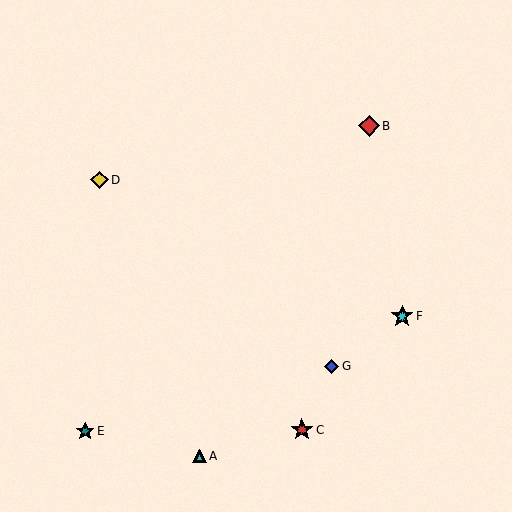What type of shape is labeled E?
Shape E is a teal star.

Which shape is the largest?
The cyan star (labeled F) is the largest.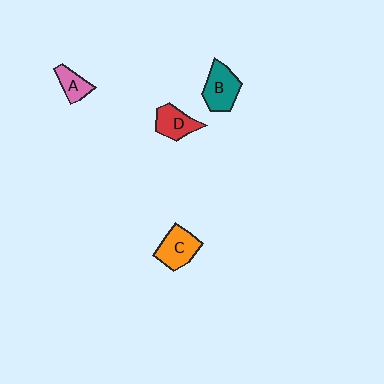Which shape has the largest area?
Shape B (teal).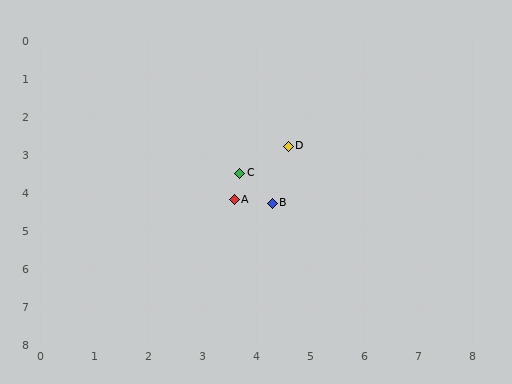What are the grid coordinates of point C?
Point C is at approximately (3.7, 3.5).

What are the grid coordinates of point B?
Point B is at approximately (4.3, 4.3).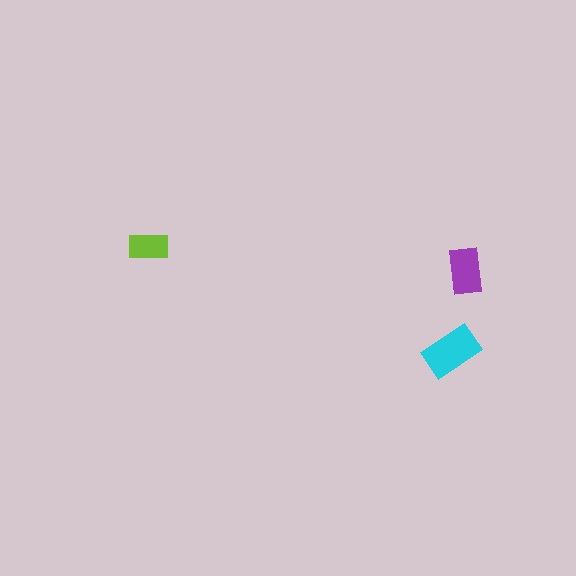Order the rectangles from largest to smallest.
the cyan one, the purple one, the lime one.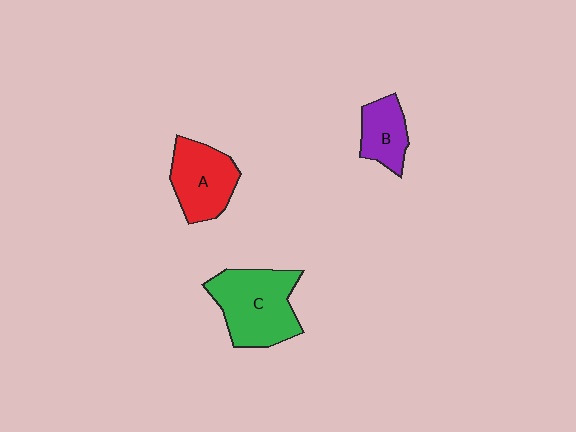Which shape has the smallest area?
Shape B (purple).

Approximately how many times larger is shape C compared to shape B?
Approximately 2.0 times.